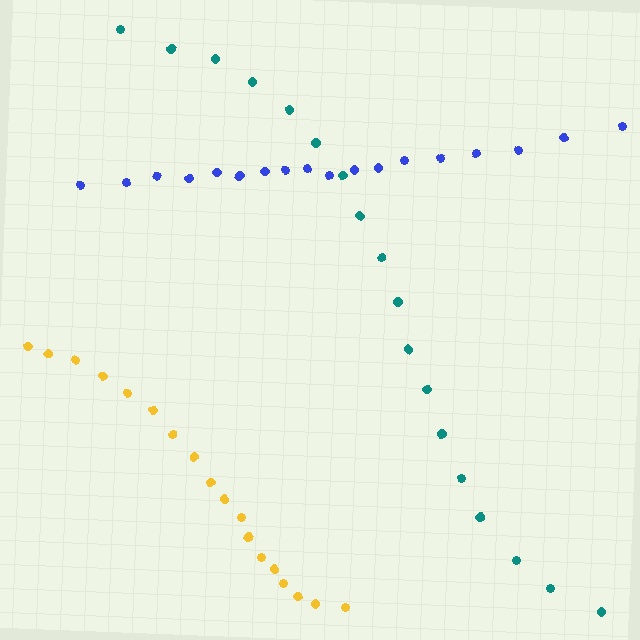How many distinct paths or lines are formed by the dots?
There are 3 distinct paths.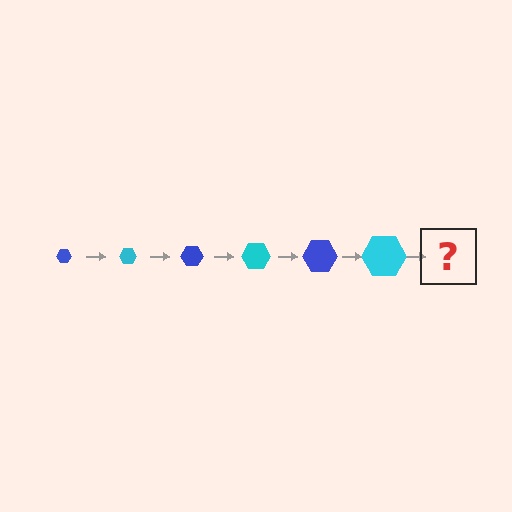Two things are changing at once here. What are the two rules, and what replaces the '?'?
The two rules are that the hexagon grows larger each step and the color cycles through blue and cyan. The '?' should be a blue hexagon, larger than the previous one.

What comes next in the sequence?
The next element should be a blue hexagon, larger than the previous one.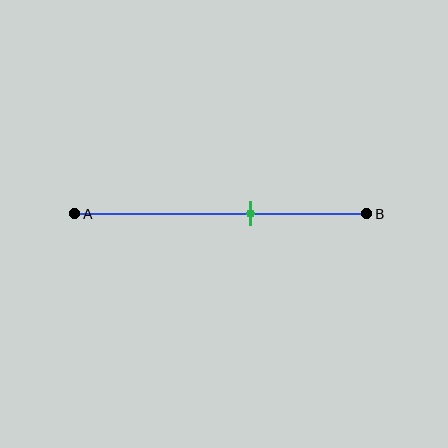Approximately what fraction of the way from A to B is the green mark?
The green mark is approximately 60% of the way from A to B.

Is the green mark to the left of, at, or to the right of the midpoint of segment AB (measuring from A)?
The green mark is to the right of the midpoint of segment AB.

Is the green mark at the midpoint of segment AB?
No, the mark is at about 60% from A, not at the 50% midpoint.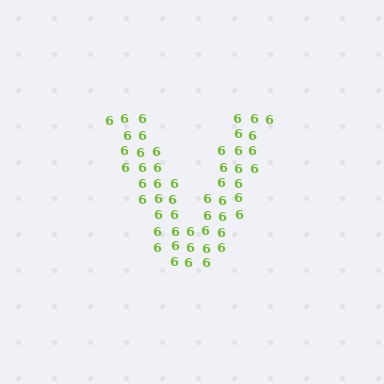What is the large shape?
The large shape is the letter V.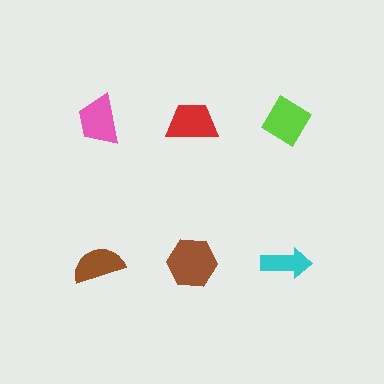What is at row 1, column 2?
A red trapezoid.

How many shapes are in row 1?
3 shapes.